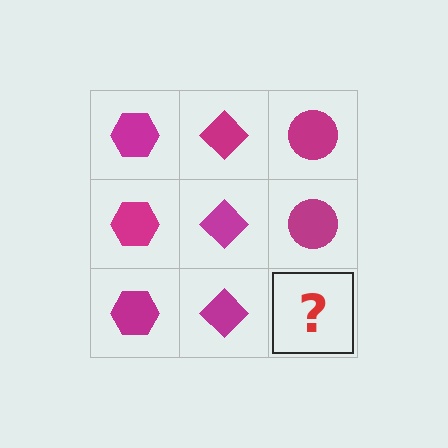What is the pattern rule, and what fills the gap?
The rule is that each column has a consistent shape. The gap should be filled with a magenta circle.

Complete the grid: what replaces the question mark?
The question mark should be replaced with a magenta circle.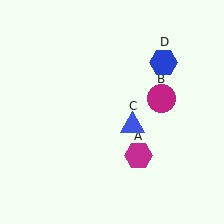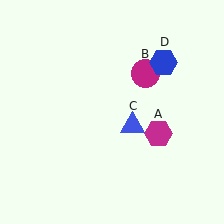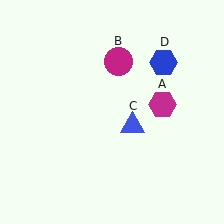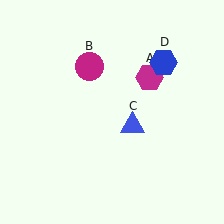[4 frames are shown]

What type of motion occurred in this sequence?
The magenta hexagon (object A), magenta circle (object B) rotated counterclockwise around the center of the scene.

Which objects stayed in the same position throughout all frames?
Blue triangle (object C) and blue hexagon (object D) remained stationary.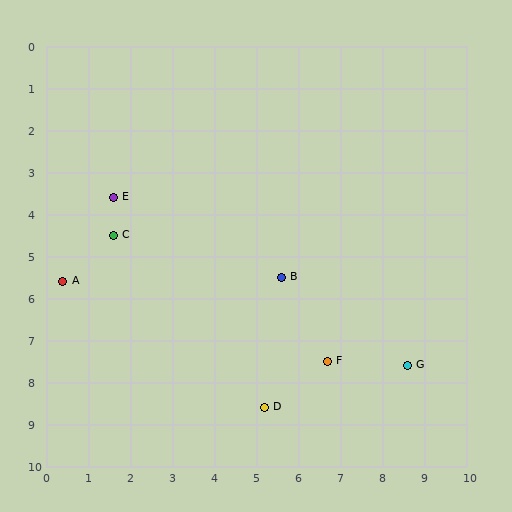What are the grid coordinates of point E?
Point E is at approximately (1.6, 3.6).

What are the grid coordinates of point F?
Point F is at approximately (6.7, 7.5).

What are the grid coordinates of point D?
Point D is at approximately (5.2, 8.6).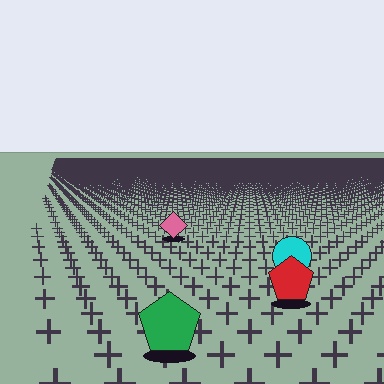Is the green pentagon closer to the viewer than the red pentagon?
Yes. The green pentagon is closer — you can tell from the texture gradient: the ground texture is coarser near it.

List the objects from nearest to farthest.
From nearest to farthest: the green pentagon, the red pentagon, the cyan circle, the pink diamond.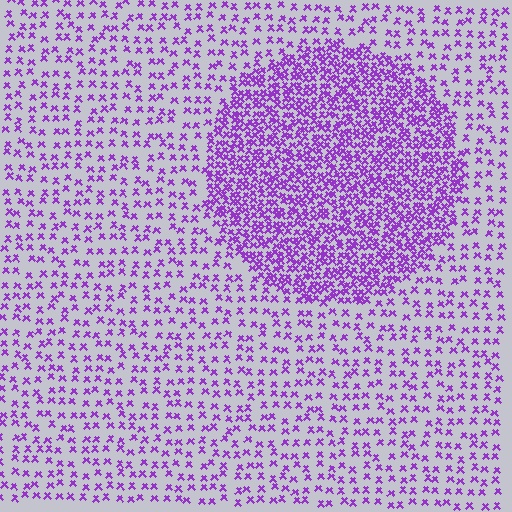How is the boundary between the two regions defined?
The boundary is defined by a change in element density (approximately 2.6x ratio). All elements are the same color, size, and shape.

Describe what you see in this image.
The image contains small purple elements arranged at two different densities. A circle-shaped region is visible where the elements are more densely packed than the surrounding area.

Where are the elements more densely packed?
The elements are more densely packed inside the circle boundary.